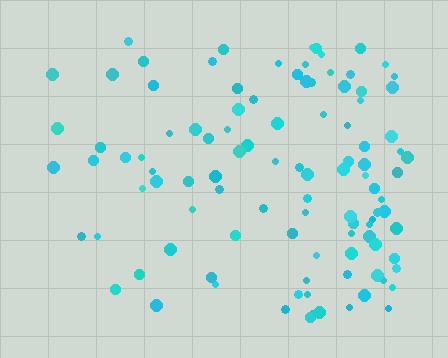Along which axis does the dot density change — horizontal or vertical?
Horizontal.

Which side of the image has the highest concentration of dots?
The right.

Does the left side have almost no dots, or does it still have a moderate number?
Still a moderate number, just noticeably fewer than the right.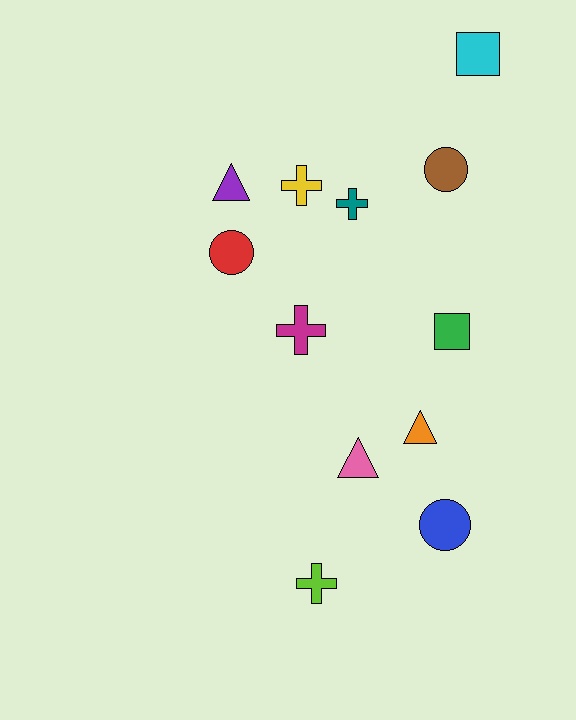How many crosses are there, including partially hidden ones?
There are 4 crosses.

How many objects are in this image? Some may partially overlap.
There are 12 objects.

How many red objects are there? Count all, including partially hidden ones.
There is 1 red object.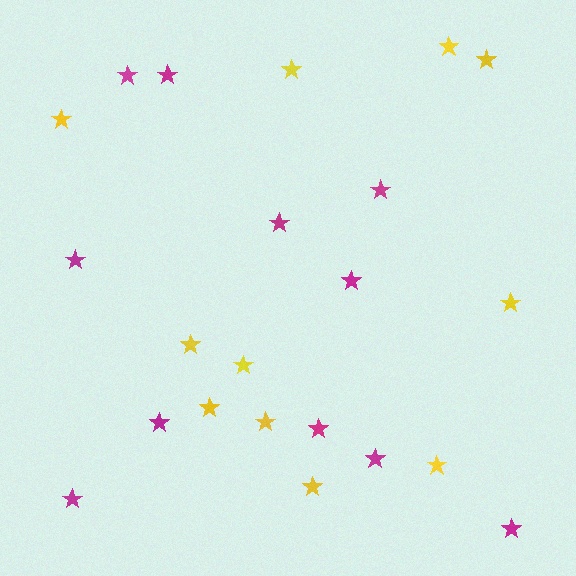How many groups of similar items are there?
There are 2 groups: one group of magenta stars (11) and one group of yellow stars (11).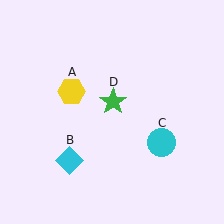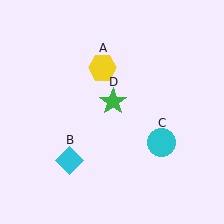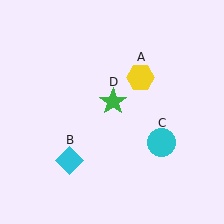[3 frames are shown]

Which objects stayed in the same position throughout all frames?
Cyan diamond (object B) and cyan circle (object C) and green star (object D) remained stationary.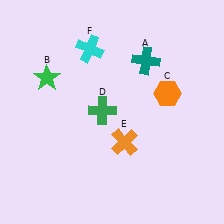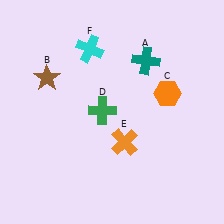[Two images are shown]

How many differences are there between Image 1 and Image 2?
There is 1 difference between the two images.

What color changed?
The star (B) changed from green in Image 1 to brown in Image 2.